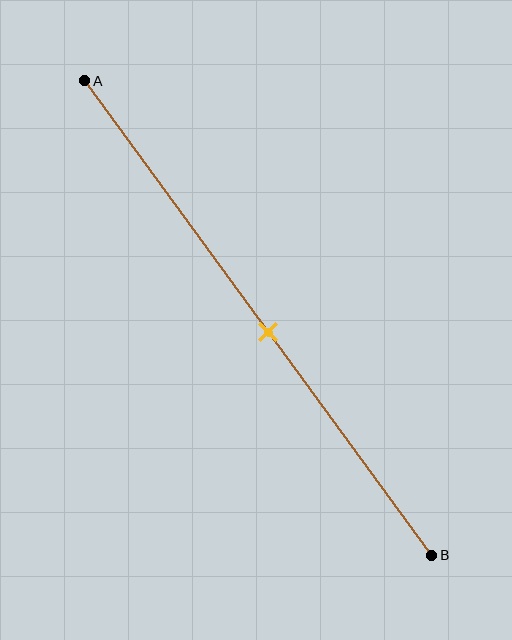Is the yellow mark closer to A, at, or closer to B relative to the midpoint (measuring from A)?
The yellow mark is closer to point B than the midpoint of segment AB.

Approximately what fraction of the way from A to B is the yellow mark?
The yellow mark is approximately 55% of the way from A to B.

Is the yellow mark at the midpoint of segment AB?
No, the mark is at about 55% from A, not at the 50% midpoint.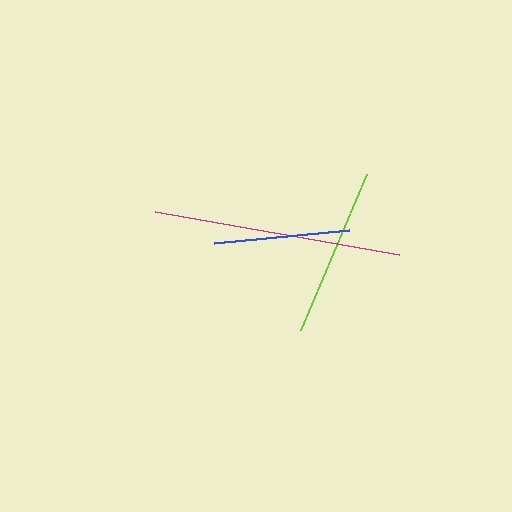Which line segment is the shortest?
The blue line is the shortest at approximately 136 pixels.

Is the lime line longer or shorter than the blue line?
The lime line is longer than the blue line.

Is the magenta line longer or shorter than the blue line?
The magenta line is longer than the blue line.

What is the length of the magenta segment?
The magenta segment is approximately 248 pixels long.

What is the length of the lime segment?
The lime segment is approximately 169 pixels long.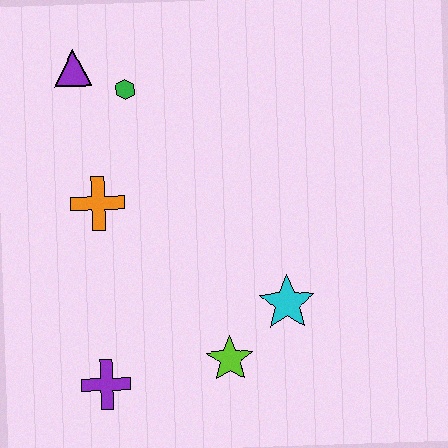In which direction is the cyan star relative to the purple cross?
The cyan star is to the right of the purple cross.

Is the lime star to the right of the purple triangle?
Yes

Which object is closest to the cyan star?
The lime star is closest to the cyan star.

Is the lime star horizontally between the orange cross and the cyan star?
Yes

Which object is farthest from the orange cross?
The cyan star is farthest from the orange cross.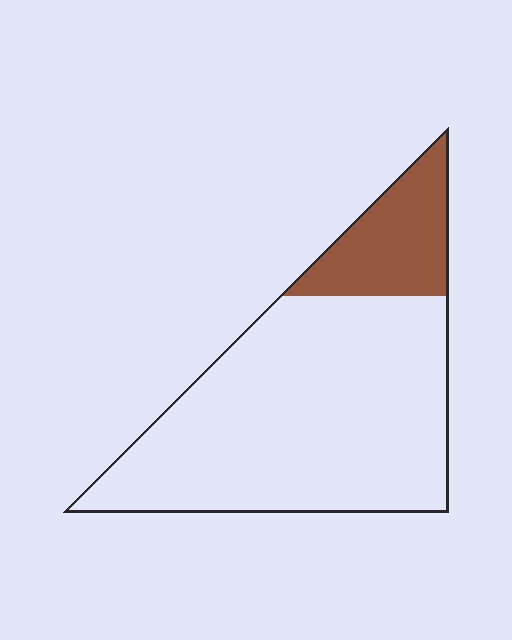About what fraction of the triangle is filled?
About one fifth (1/5).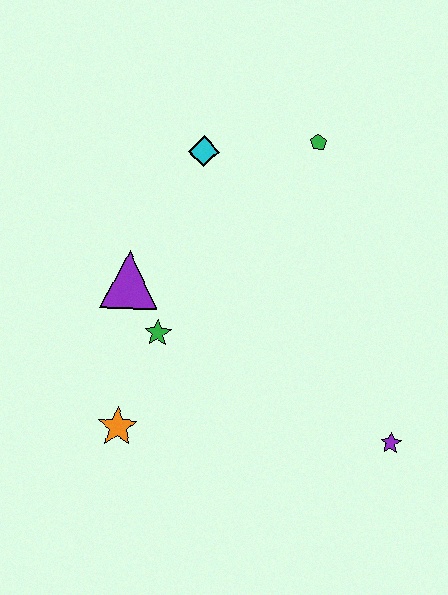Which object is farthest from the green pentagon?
The orange star is farthest from the green pentagon.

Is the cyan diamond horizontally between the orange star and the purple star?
Yes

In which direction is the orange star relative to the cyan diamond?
The orange star is below the cyan diamond.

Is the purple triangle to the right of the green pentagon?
No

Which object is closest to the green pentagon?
The cyan diamond is closest to the green pentagon.